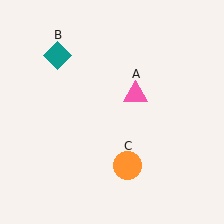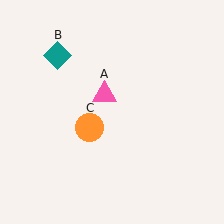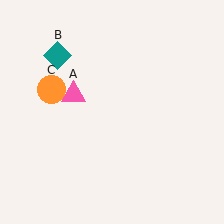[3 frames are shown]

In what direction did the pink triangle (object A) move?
The pink triangle (object A) moved left.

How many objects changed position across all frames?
2 objects changed position: pink triangle (object A), orange circle (object C).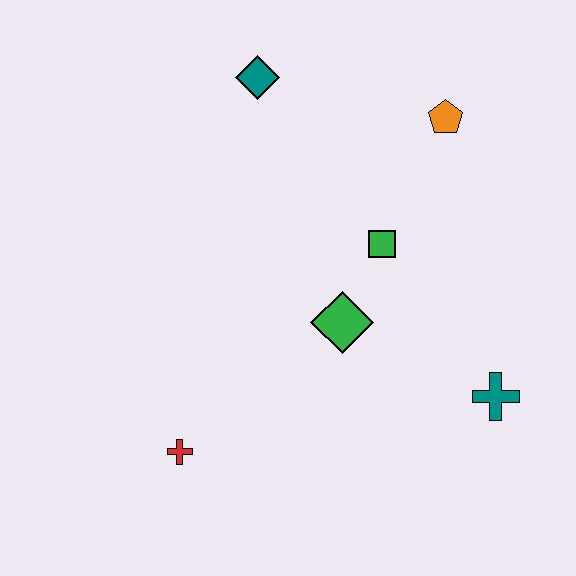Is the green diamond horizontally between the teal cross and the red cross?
Yes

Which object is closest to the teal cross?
The green diamond is closest to the teal cross.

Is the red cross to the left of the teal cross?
Yes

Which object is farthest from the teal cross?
The teal diamond is farthest from the teal cross.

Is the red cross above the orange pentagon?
No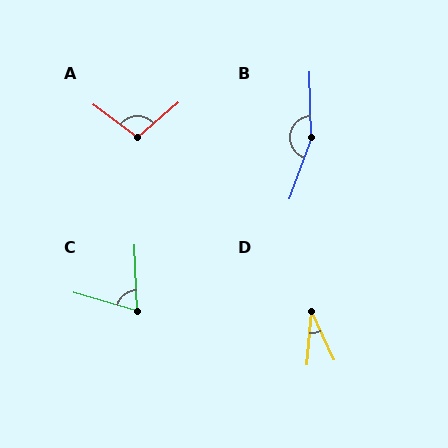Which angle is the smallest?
D, at approximately 30 degrees.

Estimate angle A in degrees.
Approximately 103 degrees.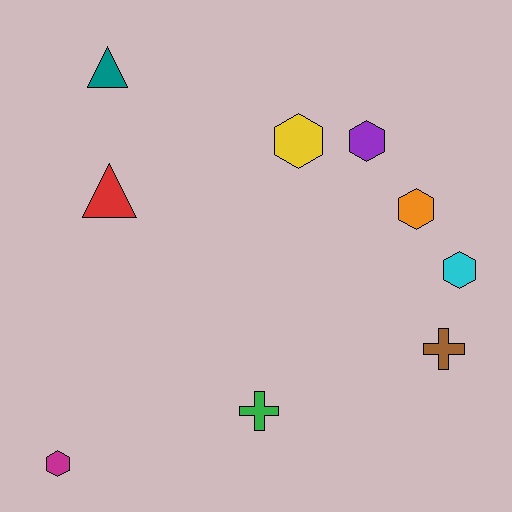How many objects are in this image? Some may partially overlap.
There are 9 objects.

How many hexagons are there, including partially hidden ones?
There are 5 hexagons.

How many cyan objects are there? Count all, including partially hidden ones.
There is 1 cyan object.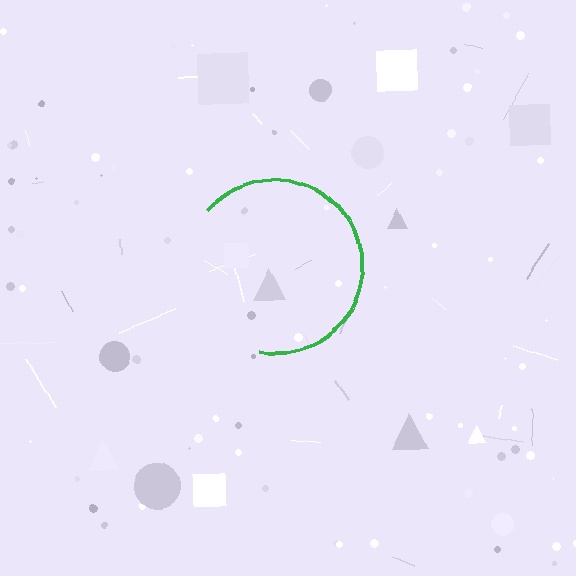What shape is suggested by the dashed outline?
The dashed outline suggests a circle.